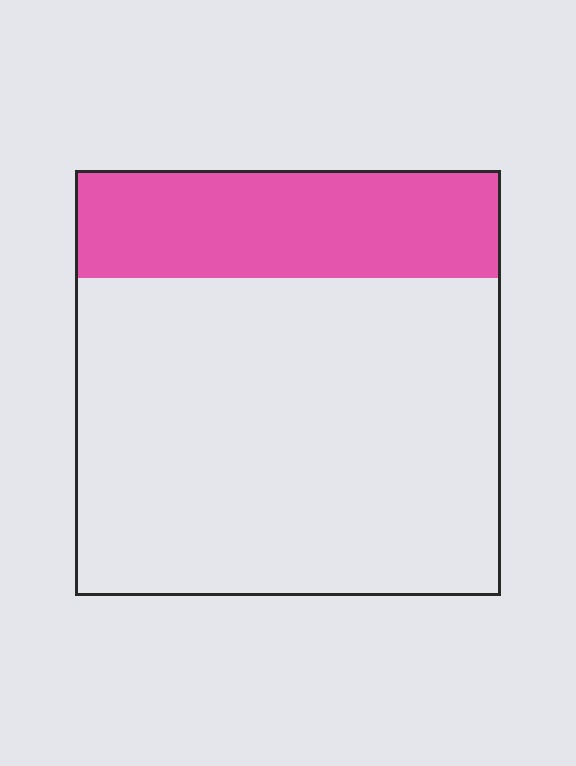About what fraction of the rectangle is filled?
About one quarter (1/4).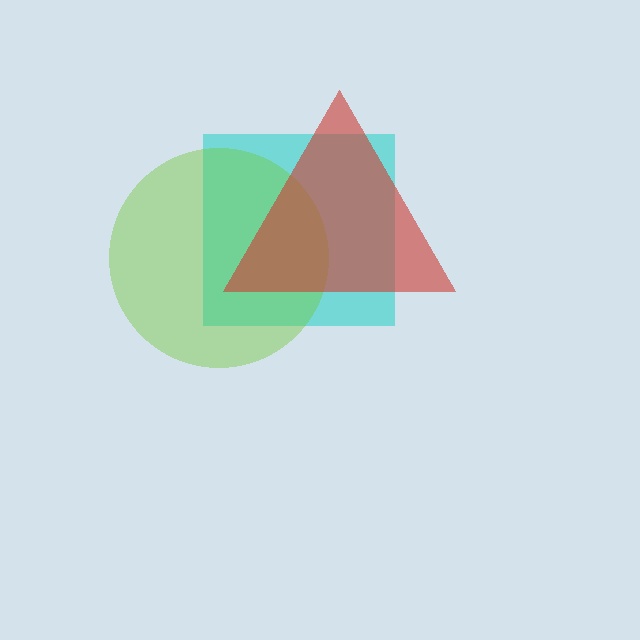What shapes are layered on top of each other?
The layered shapes are: a cyan square, a lime circle, a red triangle.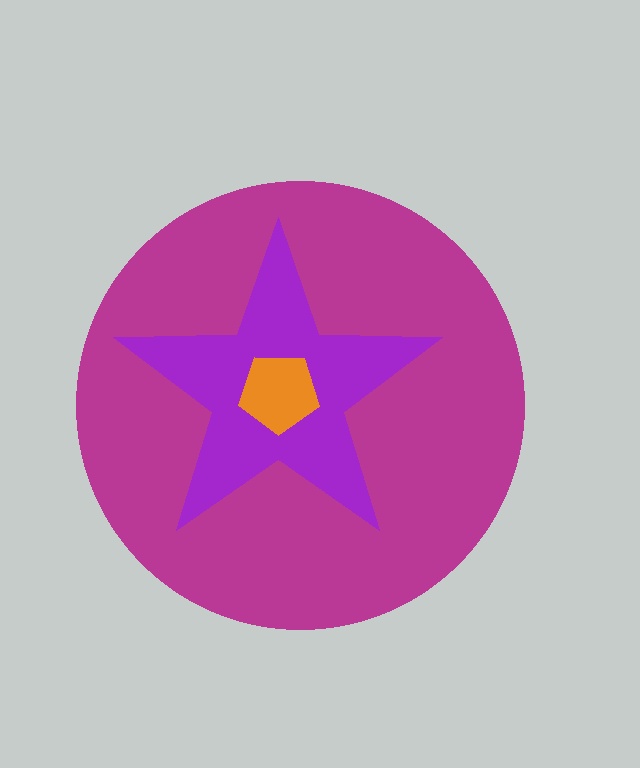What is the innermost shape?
The orange pentagon.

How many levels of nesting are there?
3.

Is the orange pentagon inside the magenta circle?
Yes.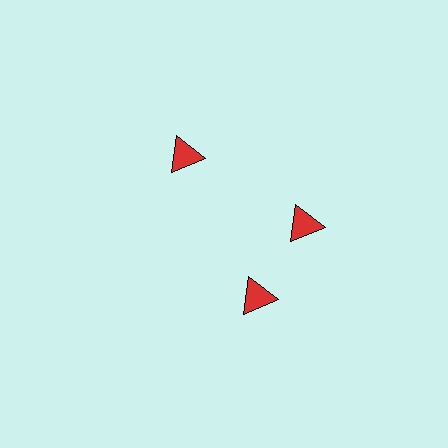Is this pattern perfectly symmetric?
No. The 3 red triangles are arranged in a ring, but one element near the 7 o'clock position is rotated out of alignment along the ring, breaking the 3-fold rotational symmetry.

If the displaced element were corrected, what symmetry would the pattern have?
It would have 3-fold rotational symmetry — the pattern would map onto itself every 120 degrees.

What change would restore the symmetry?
The symmetry would be restored by rotating it back into even spacing with its neighbors so that all 3 triangles sit at equal angles and equal distance from the center.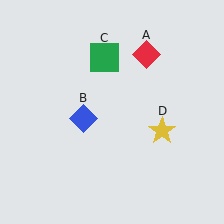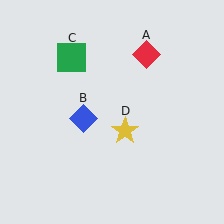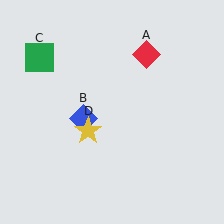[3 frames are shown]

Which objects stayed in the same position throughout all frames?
Red diamond (object A) and blue diamond (object B) remained stationary.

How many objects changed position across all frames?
2 objects changed position: green square (object C), yellow star (object D).